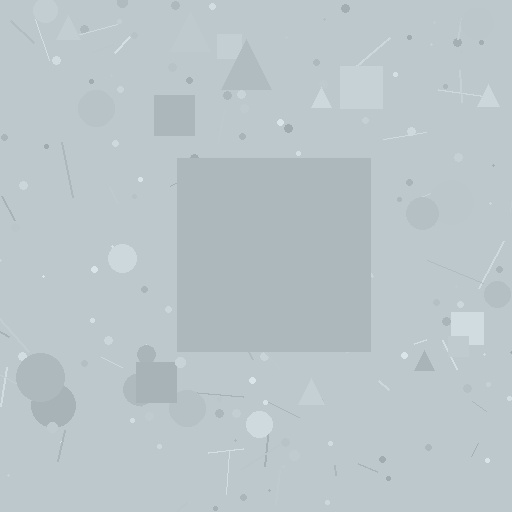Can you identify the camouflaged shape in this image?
The camouflaged shape is a square.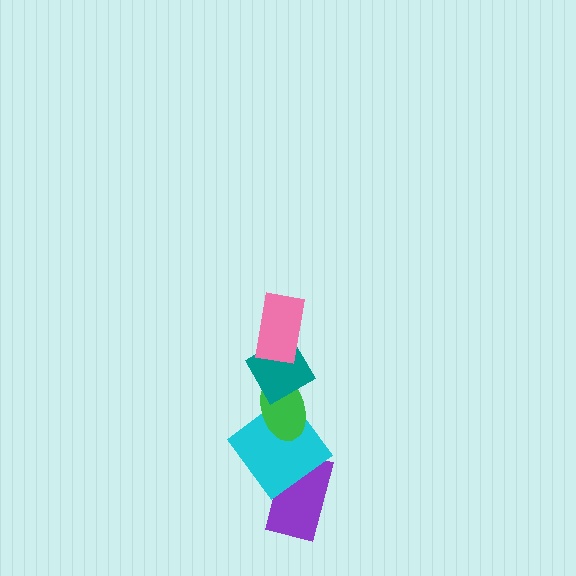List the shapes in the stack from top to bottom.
From top to bottom: the pink rectangle, the teal diamond, the green ellipse, the cyan diamond, the purple rectangle.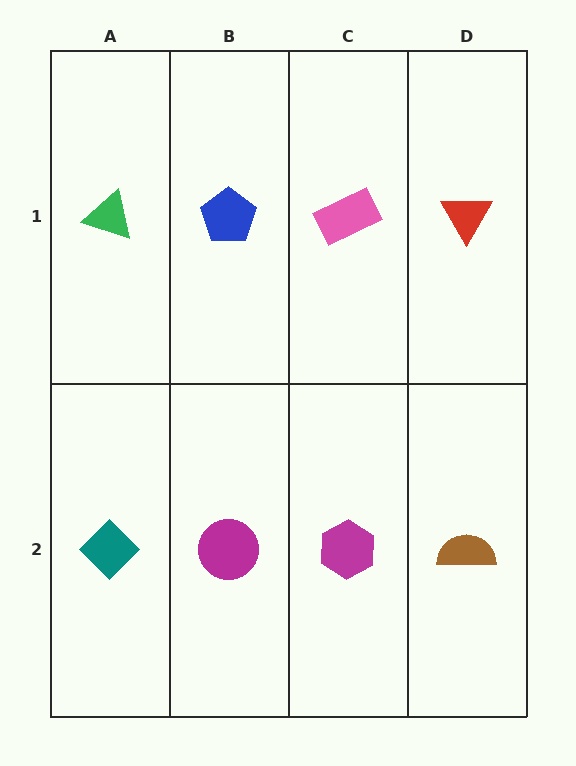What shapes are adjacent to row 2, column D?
A red triangle (row 1, column D), a magenta hexagon (row 2, column C).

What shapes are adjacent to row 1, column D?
A brown semicircle (row 2, column D), a pink rectangle (row 1, column C).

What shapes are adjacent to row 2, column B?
A blue pentagon (row 1, column B), a teal diamond (row 2, column A), a magenta hexagon (row 2, column C).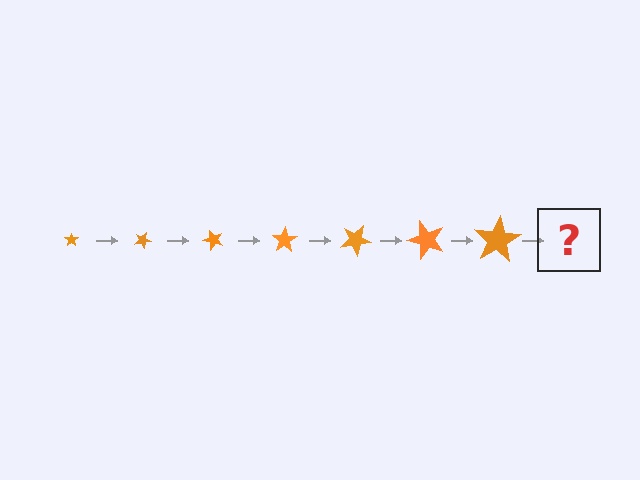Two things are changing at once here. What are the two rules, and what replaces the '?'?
The two rules are that the star grows larger each step and it rotates 25 degrees each step. The '?' should be a star, larger than the previous one and rotated 175 degrees from the start.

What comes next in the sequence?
The next element should be a star, larger than the previous one and rotated 175 degrees from the start.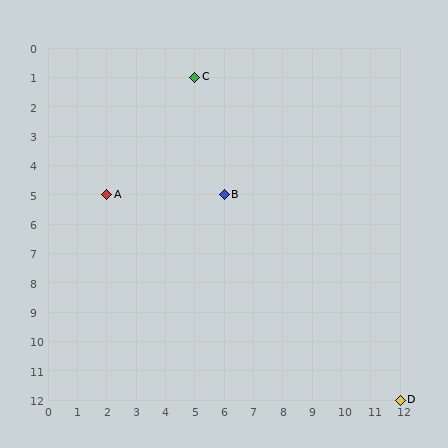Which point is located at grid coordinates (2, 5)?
Point A is at (2, 5).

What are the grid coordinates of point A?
Point A is at grid coordinates (2, 5).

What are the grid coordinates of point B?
Point B is at grid coordinates (6, 5).